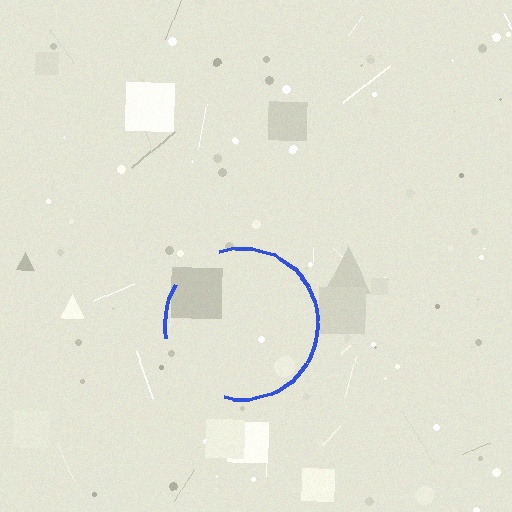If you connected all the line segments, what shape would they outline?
They would outline a circle.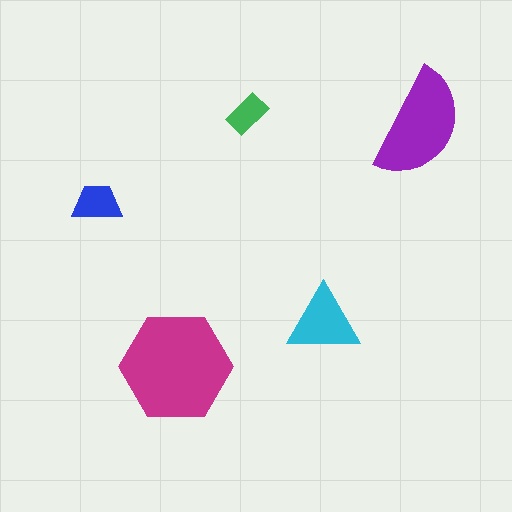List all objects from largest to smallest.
The magenta hexagon, the purple semicircle, the cyan triangle, the blue trapezoid, the green rectangle.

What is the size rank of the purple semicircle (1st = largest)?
2nd.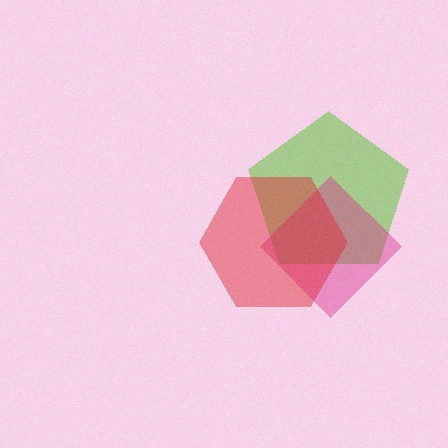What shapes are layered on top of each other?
The layered shapes are: a lime pentagon, a magenta diamond, a red hexagon.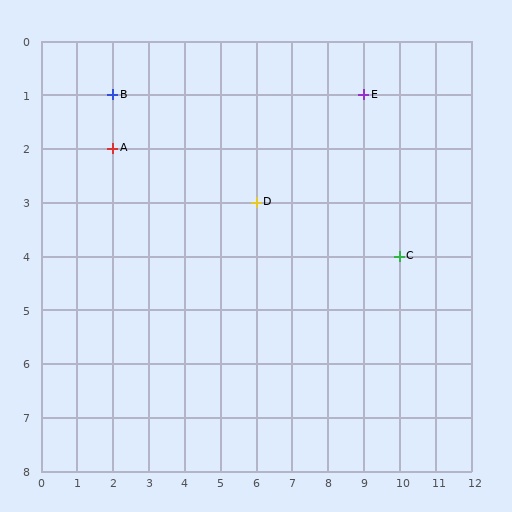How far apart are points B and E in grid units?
Points B and E are 7 columns apart.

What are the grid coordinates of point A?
Point A is at grid coordinates (2, 2).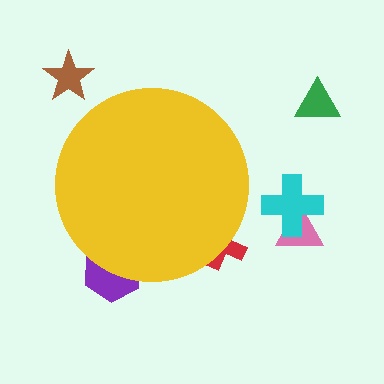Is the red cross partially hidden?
Yes, the red cross is partially hidden behind the yellow circle.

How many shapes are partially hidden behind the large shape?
2 shapes are partially hidden.